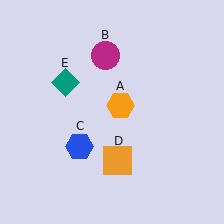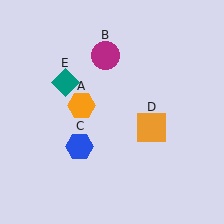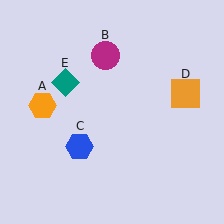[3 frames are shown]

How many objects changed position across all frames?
2 objects changed position: orange hexagon (object A), orange square (object D).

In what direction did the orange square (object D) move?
The orange square (object D) moved up and to the right.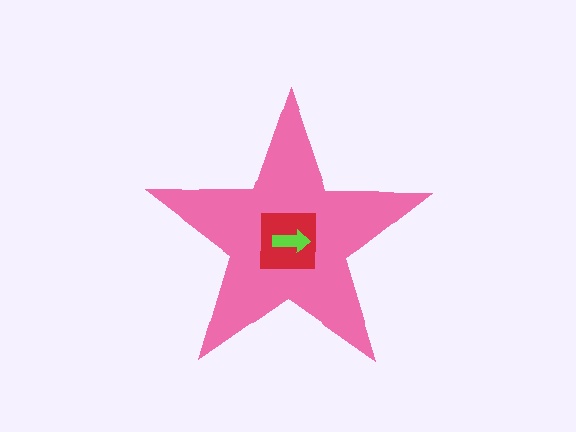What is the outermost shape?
The pink star.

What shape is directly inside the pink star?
The red square.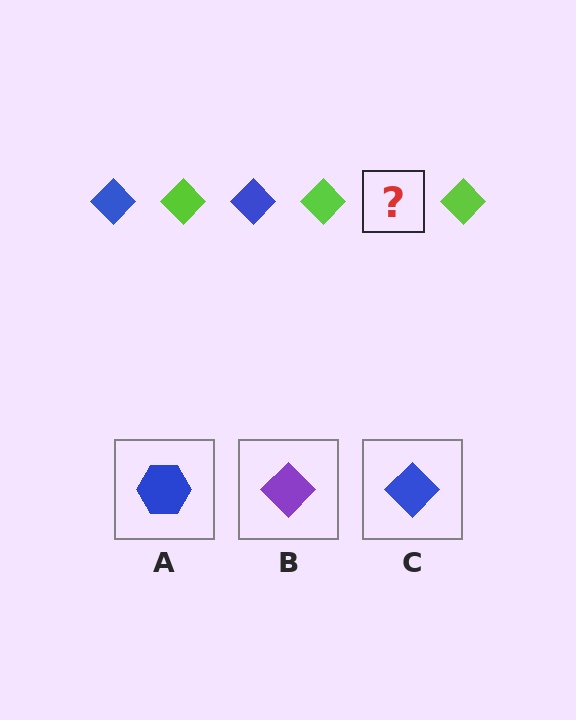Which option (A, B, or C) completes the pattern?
C.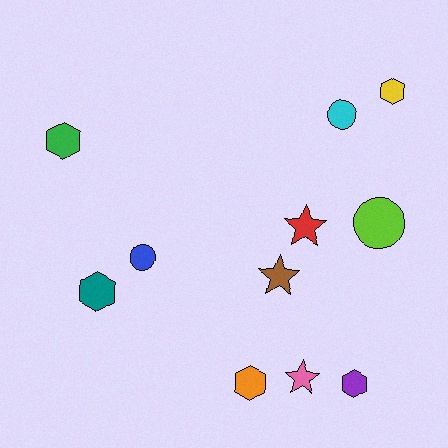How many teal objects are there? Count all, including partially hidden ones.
There is 1 teal object.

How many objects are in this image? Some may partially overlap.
There are 11 objects.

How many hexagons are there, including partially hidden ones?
There are 5 hexagons.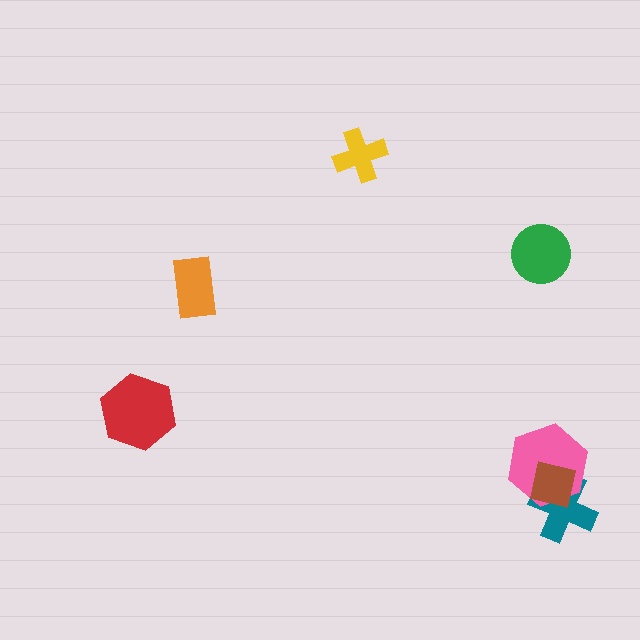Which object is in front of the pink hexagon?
The brown square is in front of the pink hexagon.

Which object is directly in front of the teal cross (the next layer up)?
The pink hexagon is directly in front of the teal cross.